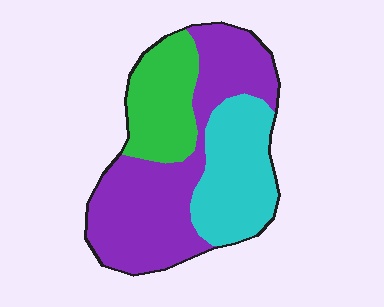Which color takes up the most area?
Purple, at roughly 50%.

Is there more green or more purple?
Purple.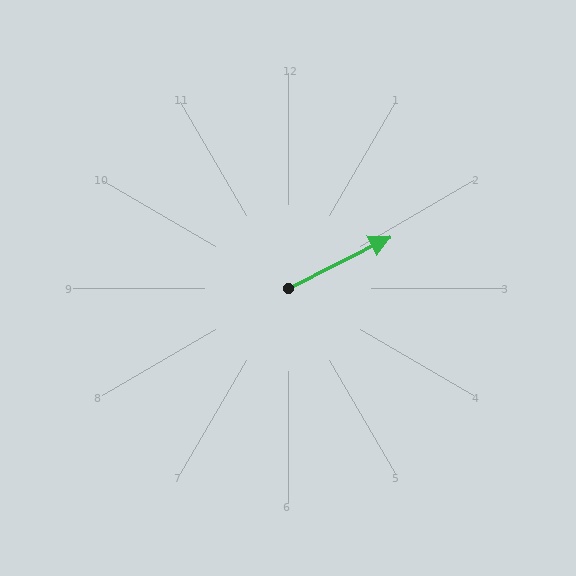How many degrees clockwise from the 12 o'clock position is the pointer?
Approximately 63 degrees.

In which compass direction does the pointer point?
Northeast.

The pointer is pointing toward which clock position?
Roughly 2 o'clock.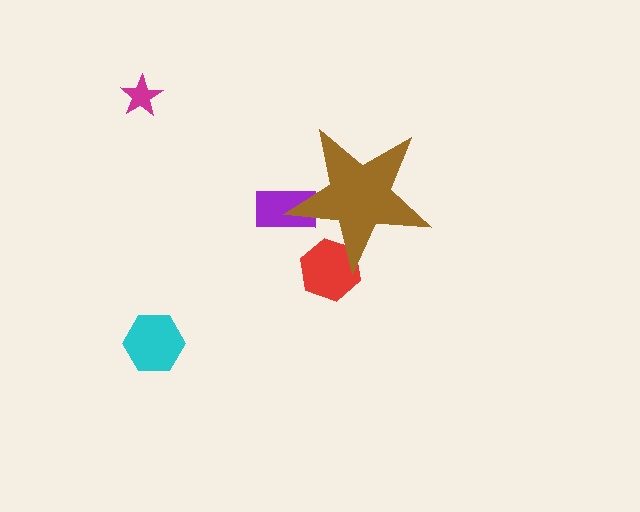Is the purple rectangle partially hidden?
Yes, the purple rectangle is partially hidden behind the brown star.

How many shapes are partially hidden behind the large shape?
2 shapes are partially hidden.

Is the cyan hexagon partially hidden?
No, the cyan hexagon is fully visible.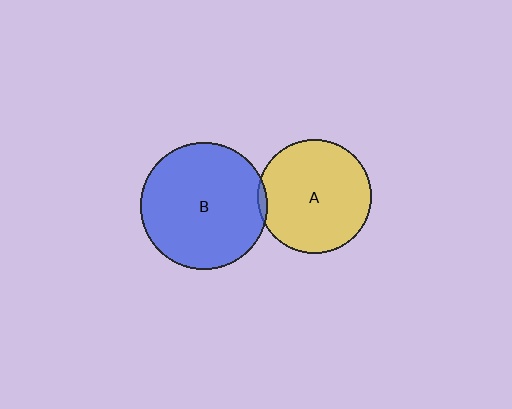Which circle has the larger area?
Circle B (blue).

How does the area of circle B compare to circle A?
Approximately 1.2 times.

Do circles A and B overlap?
Yes.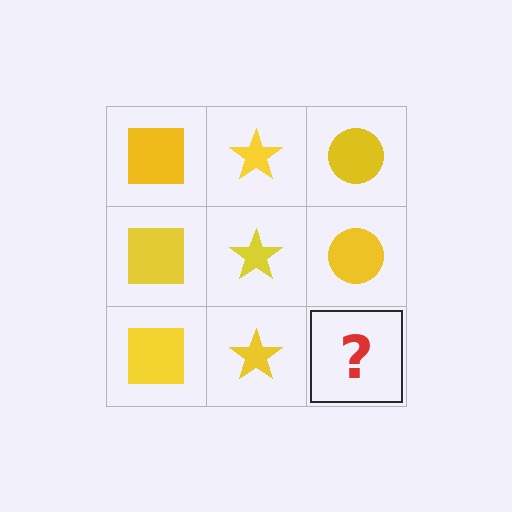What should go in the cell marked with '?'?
The missing cell should contain a yellow circle.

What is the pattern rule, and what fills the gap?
The rule is that each column has a consistent shape. The gap should be filled with a yellow circle.